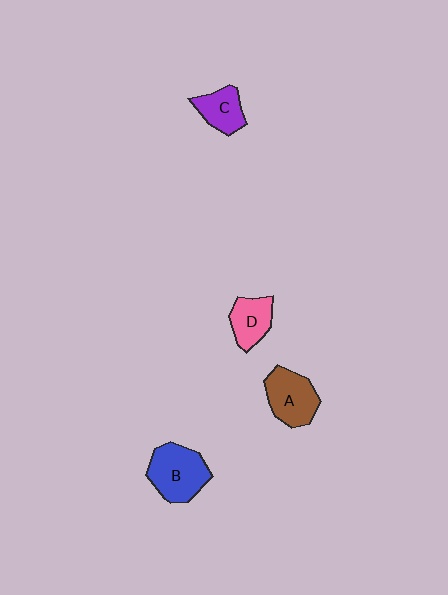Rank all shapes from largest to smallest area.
From largest to smallest: B (blue), A (brown), D (pink), C (purple).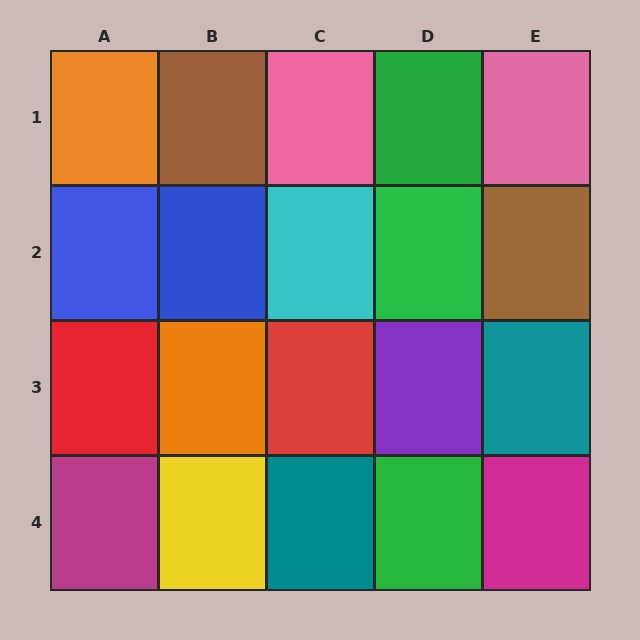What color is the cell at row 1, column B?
Brown.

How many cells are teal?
2 cells are teal.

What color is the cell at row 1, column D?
Green.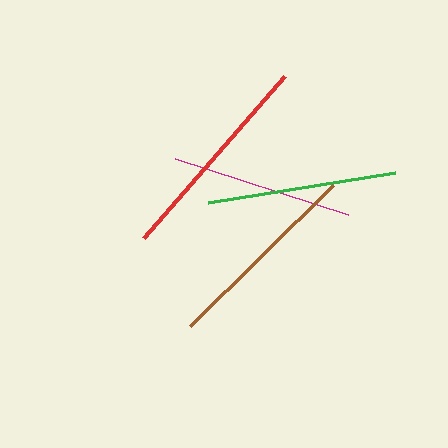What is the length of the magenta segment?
The magenta segment is approximately 181 pixels long.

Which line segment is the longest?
The red line is the longest at approximately 215 pixels.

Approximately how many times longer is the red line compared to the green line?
The red line is approximately 1.1 times the length of the green line.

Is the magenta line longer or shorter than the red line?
The red line is longer than the magenta line.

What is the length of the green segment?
The green segment is approximately 190 pixels long.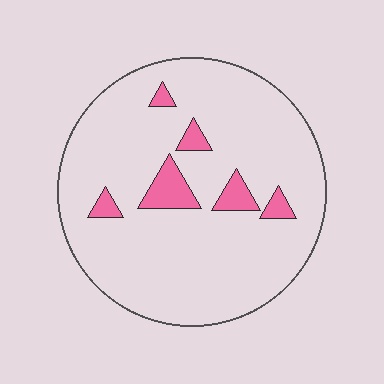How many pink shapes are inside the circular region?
6.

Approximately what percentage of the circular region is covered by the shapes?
Approximately 10%.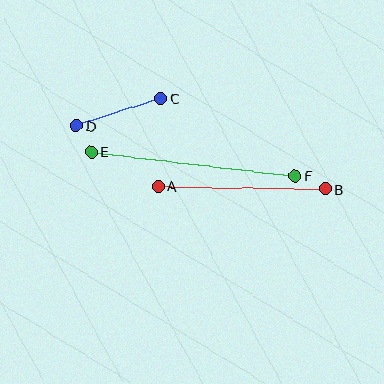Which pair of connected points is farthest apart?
Points E and F are farthest apart.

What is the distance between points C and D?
The distance is approximately 89 pixels.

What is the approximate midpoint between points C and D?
The midpoint is at approximately (119, 112) pixels.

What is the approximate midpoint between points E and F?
The midpoint is at approximately (193, 164) pixels.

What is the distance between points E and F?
The distance is approximately 205 pixels.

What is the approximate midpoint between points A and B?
The midpoint is at approximately (242, 188) pixels.